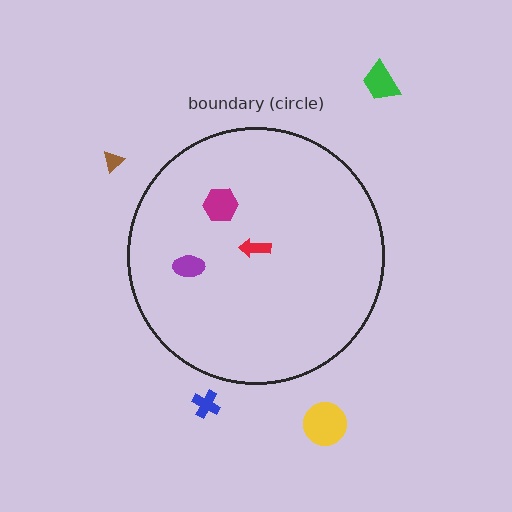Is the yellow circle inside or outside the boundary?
Outside.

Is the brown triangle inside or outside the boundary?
Outside.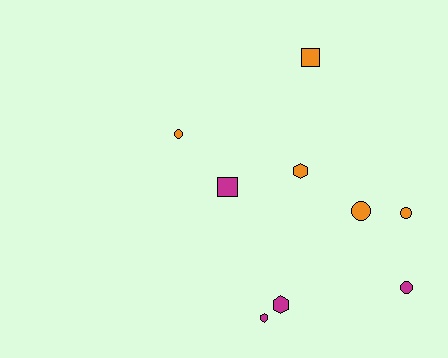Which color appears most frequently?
Orange, with 5 objects.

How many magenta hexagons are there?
There are 2 magenta hexagons.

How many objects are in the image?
There are 9 objects.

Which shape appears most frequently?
Circle, with 4 objects.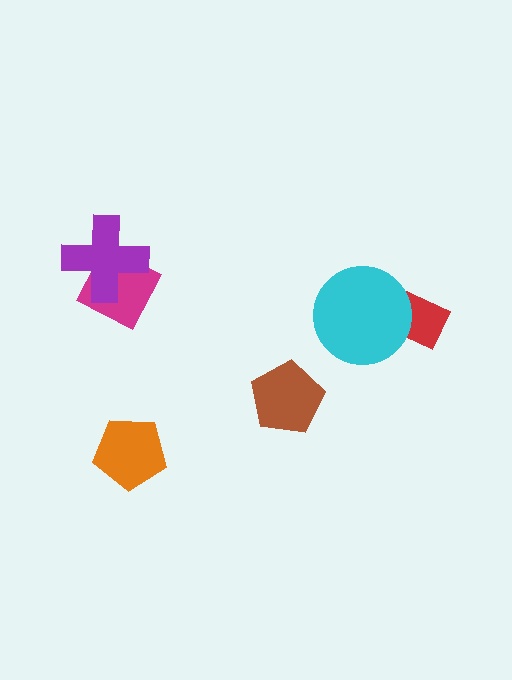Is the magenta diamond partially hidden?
Yes, it is partially covered by another shape.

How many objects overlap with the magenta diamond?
1 object overlaps with the magenta diamond.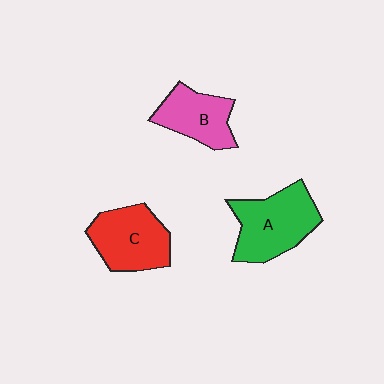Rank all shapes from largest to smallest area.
From largest to smallest: A (green), C (red), B (pink).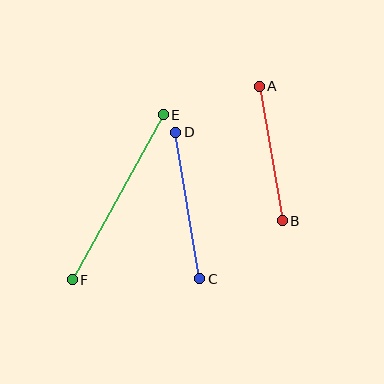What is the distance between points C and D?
The distance is approximately 148 pixels.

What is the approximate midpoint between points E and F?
The midpoint is at approximately (118, 197) pixels.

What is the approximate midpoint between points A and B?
The midpoint is at approximately (271, 153) pixels.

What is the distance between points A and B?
The distance is approximately 136 pixels.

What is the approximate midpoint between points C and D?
The midpoint is at approximately (188, 205) pixels.